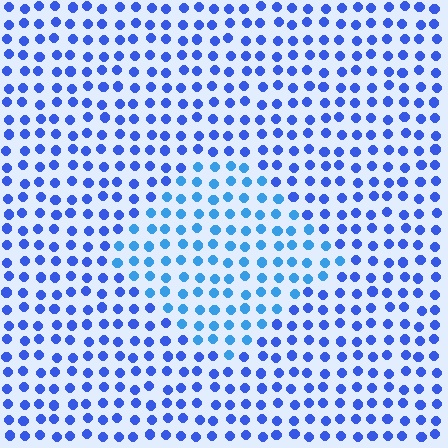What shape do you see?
I see a diamond.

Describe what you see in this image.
The image is filled with small blue elements in a uniform arrangement. A diamond-shaped region is visible where the elements are tinted to a slightly different hue, forming a subtle color boundary.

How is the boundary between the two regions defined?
The boundary is defined purely by a slight shift in hue (about 24 degrees). Spacing, size, and orientation are identical on both sides.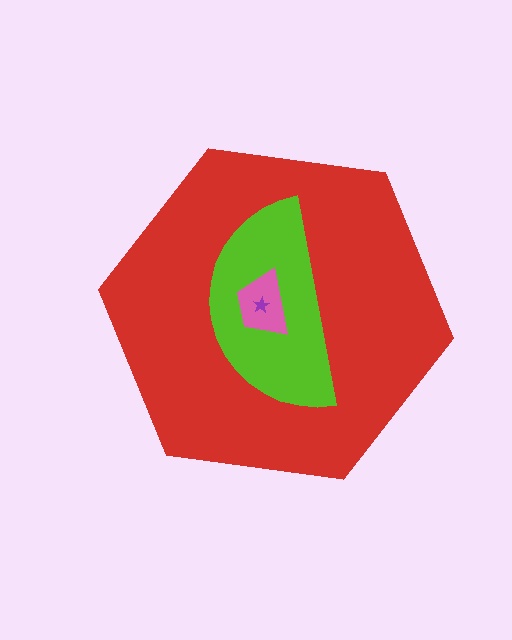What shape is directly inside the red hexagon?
The lime semicircle.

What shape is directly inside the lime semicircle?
The pink trapezoid.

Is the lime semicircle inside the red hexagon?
Yes.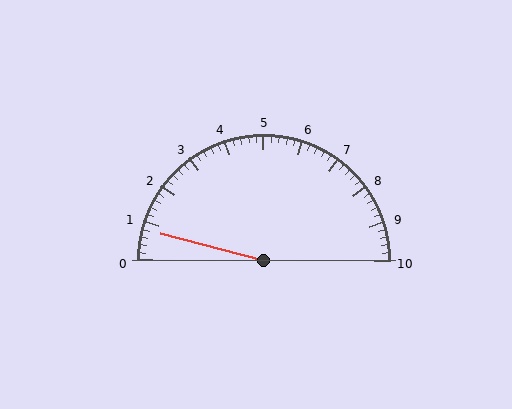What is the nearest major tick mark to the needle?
The nearest major tick mark is 1.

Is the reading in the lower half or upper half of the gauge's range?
The reading is in the lower half of the range (0 to 10).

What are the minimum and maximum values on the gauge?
The gauge ranges from 0 to 10.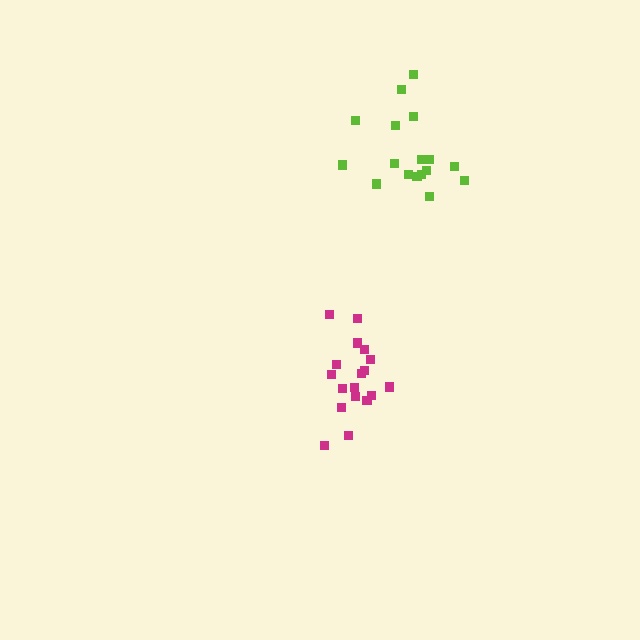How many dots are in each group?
Group 1: 18 dots, Group 2: 17 dots (35 total).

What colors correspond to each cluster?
The clusters are colored: magenta, lime.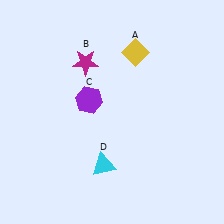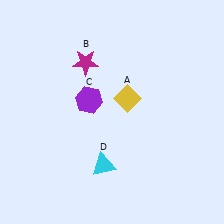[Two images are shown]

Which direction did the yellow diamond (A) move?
The yellow diamond (A) moved down.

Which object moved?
The yellow diamond (A) moved down.